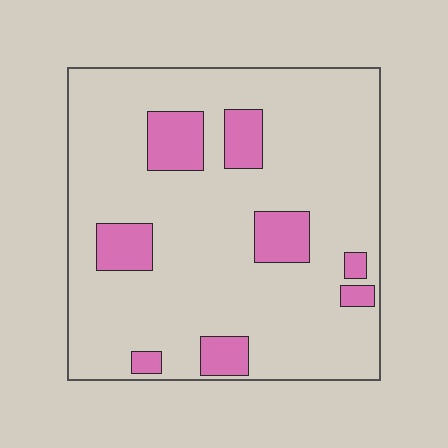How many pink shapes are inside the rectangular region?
8.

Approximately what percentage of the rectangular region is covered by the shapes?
Approximately 15%.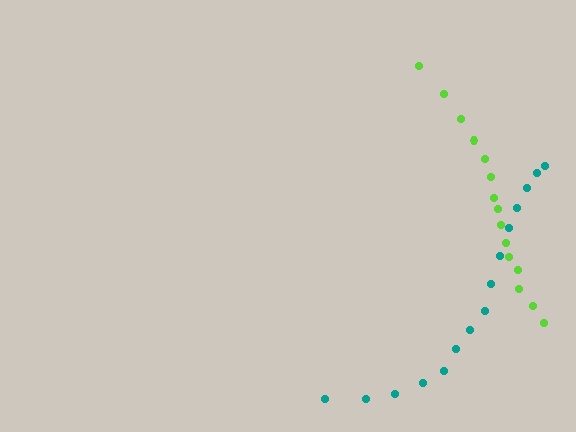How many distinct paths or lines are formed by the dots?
There are 2 distinct paths.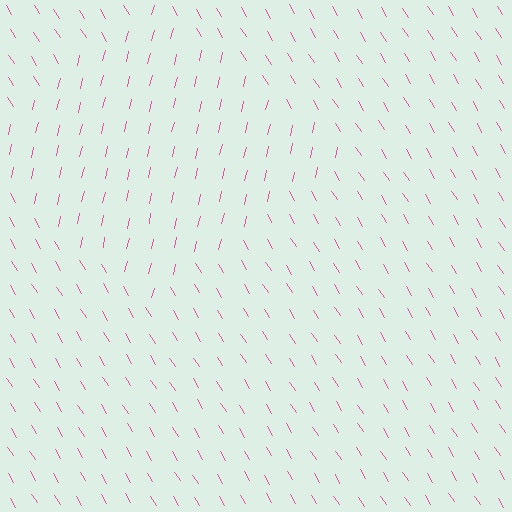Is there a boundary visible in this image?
Yes, there is a texture boundary formed by a change in line orientation.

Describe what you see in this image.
The image is filled with small pink line segments. A diamond region in the image has lines oriented differently from the surrounding lines, creating a visible texture boundary.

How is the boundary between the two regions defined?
The boundary is defined purely by a change in line orientation (approximately 45 degrees difference). All lines are the same color and thickness.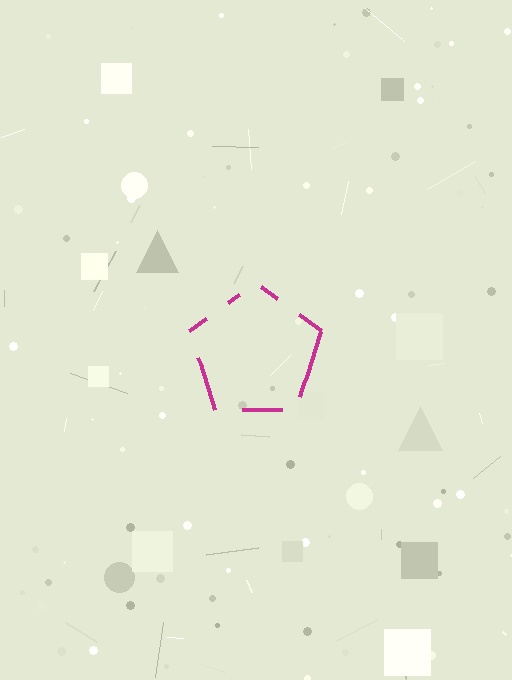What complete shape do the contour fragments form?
The contour fragments form a pentagon.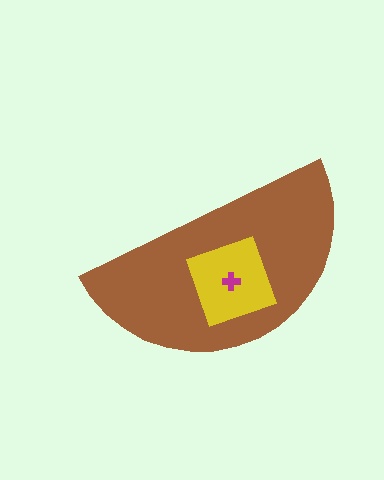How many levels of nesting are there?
3.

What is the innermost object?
The magenta cross.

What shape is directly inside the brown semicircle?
The yellow square.